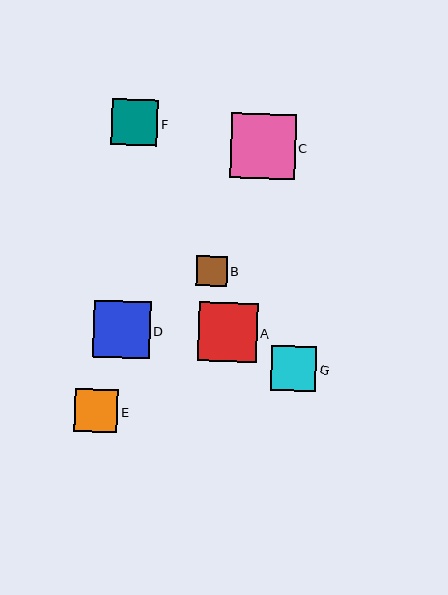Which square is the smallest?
Square B is the smallest with a size of approximately 31 pixels.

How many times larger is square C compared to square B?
Square C is approximately 2.1 times the size of square B.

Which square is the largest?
Square C is the largest with a size of approximately 65 pixels.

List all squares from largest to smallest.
From largest to smallest: C, A, D, F, G, E, B.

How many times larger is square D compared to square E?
Square D is approximately 1.3 times the size of square E.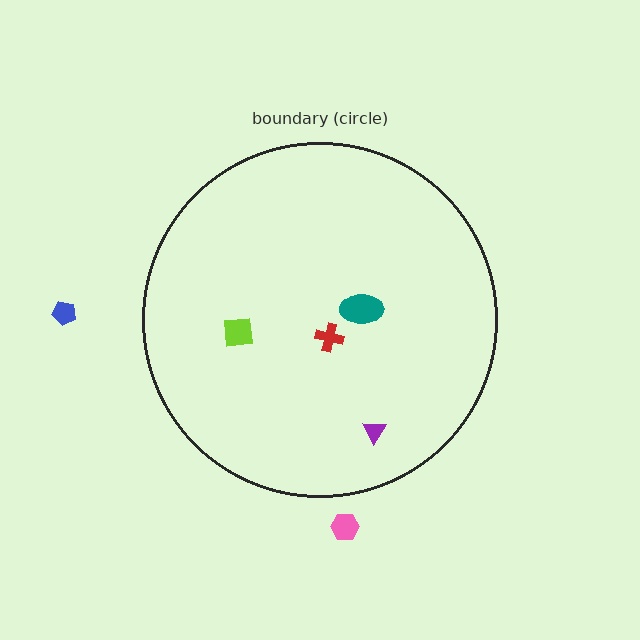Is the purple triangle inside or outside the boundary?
Inside.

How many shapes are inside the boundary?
4 inside, 2 outside.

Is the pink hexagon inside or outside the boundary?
Outside.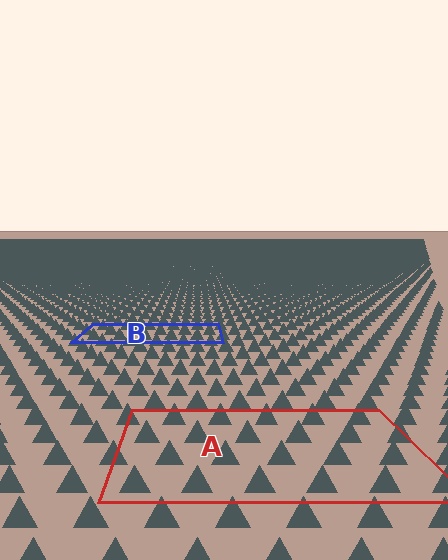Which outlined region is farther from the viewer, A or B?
Region B is farther from the viewer — the texture elements inside it appear smaller and more densely packed.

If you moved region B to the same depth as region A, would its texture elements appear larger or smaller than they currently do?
They would appear larger. At a closer depth, the same texture elements are projected at a bigger on-screen size.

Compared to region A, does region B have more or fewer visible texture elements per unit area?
Region B has more texture elements per unit area — they are packed more densely because it is farther away.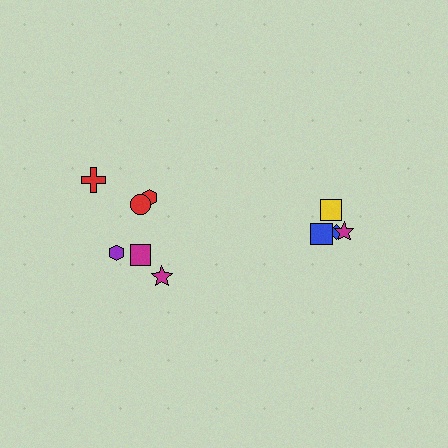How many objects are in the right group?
There are 4 objects.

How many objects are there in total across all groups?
There are 10 objects.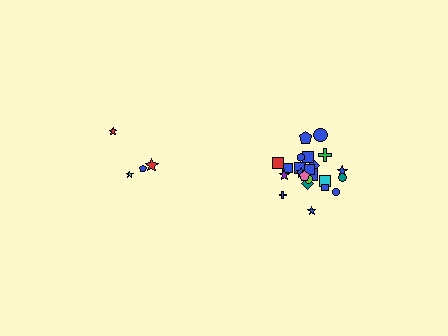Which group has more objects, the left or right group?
The right group.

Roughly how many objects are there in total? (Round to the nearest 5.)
Roughly 30 objects in total.